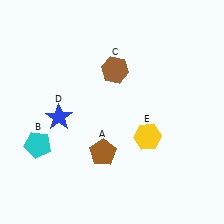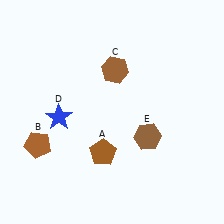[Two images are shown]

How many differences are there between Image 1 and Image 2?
There are 2 differences between the two images.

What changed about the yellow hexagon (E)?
In Image 1, E is yellow. In Image 2, it changed to brown.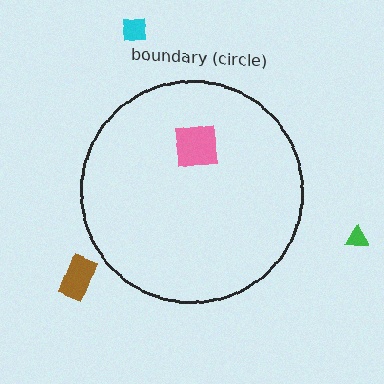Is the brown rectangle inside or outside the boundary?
Outside.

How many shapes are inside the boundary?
1 inside, 3 outside.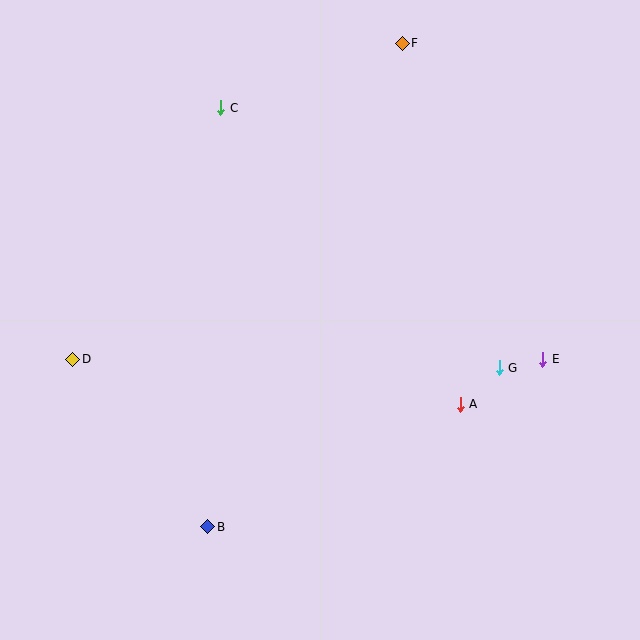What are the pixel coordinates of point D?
Point D is at (73, 359).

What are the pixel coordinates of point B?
Point B is at (208, 527).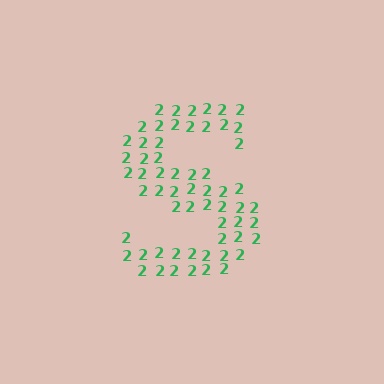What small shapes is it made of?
It is made of small digit 2's.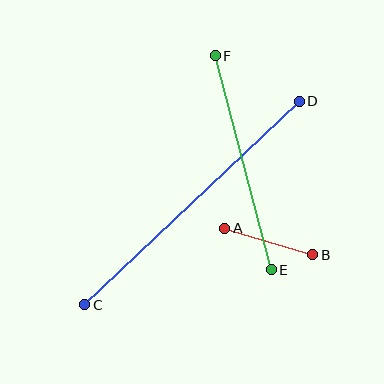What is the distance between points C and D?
The distance is approximately 296 pixels.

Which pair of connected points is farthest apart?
Points C and D are farthest apart.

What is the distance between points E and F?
The distance is approximately 221 pixels.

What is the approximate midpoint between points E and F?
The midpoint is at approximately (243, 163) pixels.